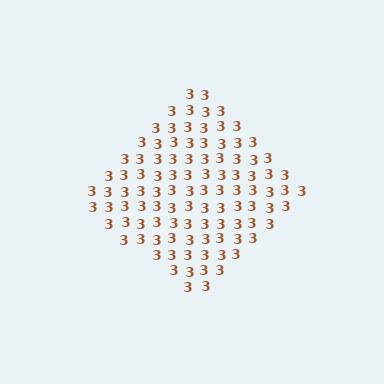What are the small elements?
The small elements are digit 3's.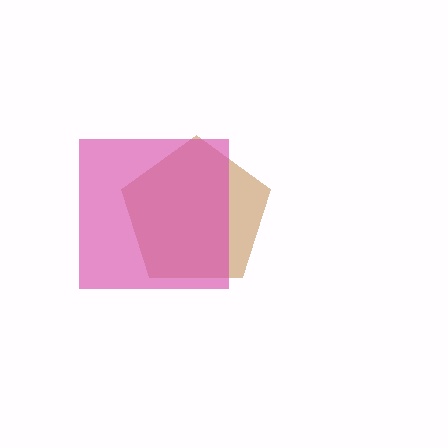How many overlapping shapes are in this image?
There are 2 overlapping shapes in the image.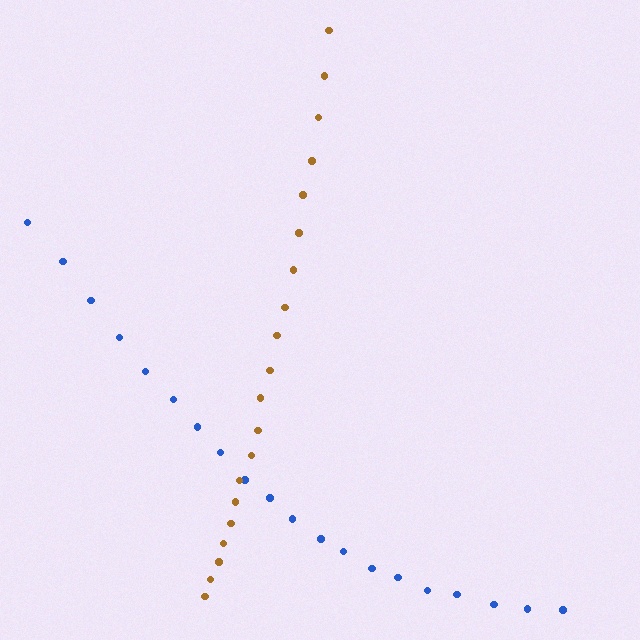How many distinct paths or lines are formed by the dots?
There are 2 distinct paths.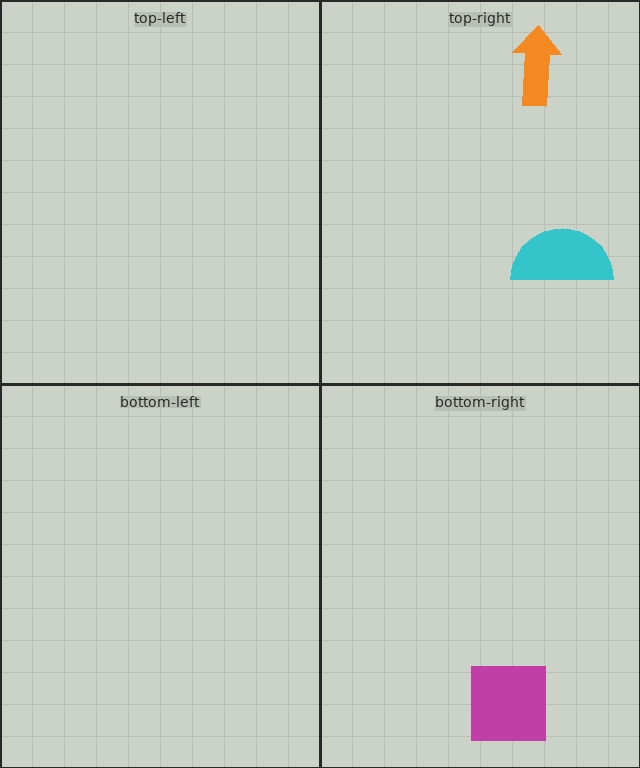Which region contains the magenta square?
The bottom-right region.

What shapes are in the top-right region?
The orange arrow, the cyan semicircle.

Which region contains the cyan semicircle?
The top-right region.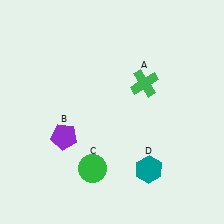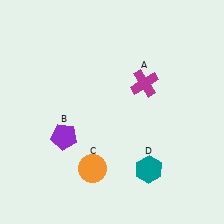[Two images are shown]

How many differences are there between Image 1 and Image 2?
There are 2 differences between the two images.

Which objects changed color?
A changed from green to magenta. C changed from green to orange.